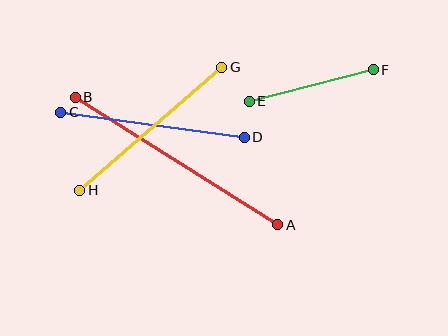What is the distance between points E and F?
The distance is approximately 128 pixels.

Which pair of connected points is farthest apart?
Points A and B are farthest apart.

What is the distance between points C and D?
The distance is approximately 185 pixels.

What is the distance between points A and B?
The distance is approximately 240 pixels.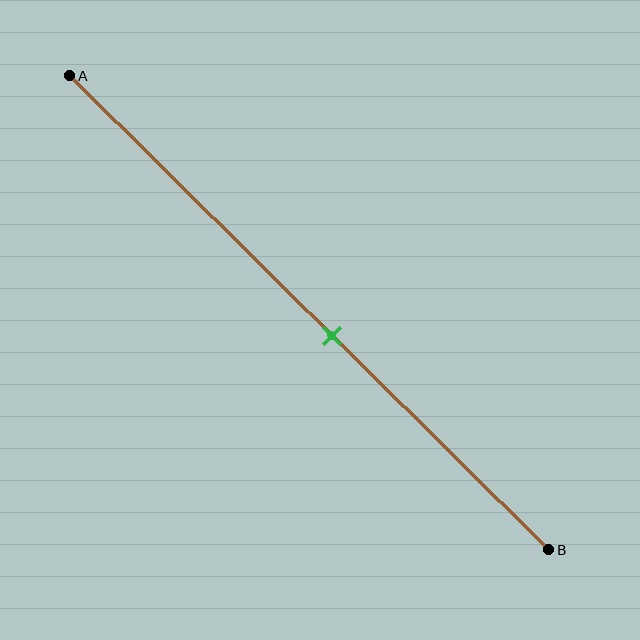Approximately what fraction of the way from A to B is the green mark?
The green mark is approximately 55% of the way from A to B.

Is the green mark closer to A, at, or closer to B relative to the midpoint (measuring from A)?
The green mark is closer to point B than the midpoint of segment AB.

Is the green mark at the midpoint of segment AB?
No, the mark is at about 55% from A, not at the 50% midpoint.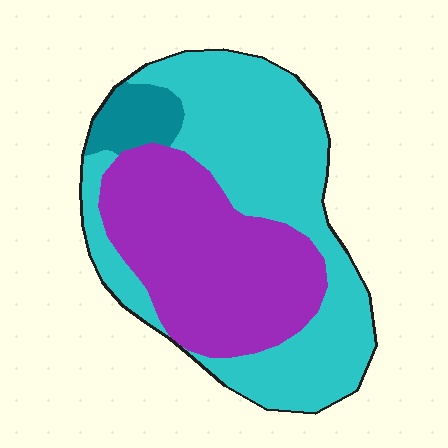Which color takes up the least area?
Teal, at roughly 5%.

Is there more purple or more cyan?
Cyan.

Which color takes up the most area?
Cyan, at roughly 55%.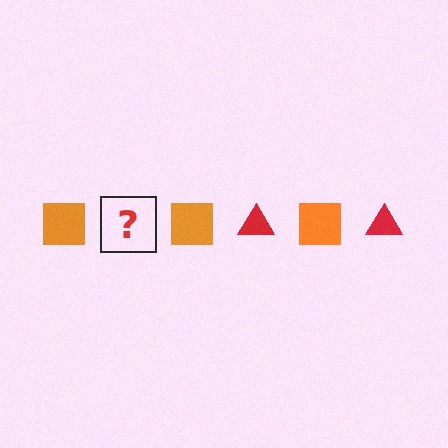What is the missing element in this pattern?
The missing element is a red triangle.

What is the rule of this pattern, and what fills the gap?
The rule is that the pattern alternates between orange square and red triangle. The gap should be filled with a red triangle.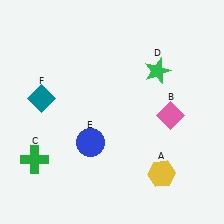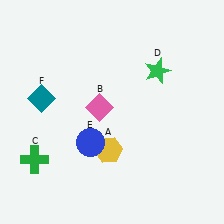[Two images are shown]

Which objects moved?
The objects that moved are: the yellow hexagon (A), the pink diamond (B).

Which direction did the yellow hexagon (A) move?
The yellow hexagon (A) moved left.